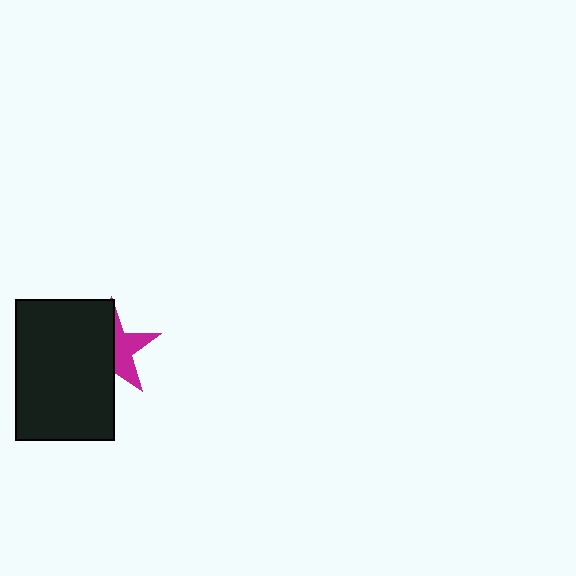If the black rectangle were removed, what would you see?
You would see the complete magenta star.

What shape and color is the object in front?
The object in front is a black rectangle.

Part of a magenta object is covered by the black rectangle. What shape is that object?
It is a star.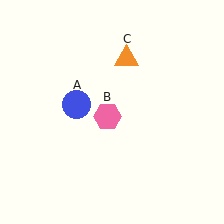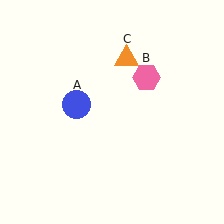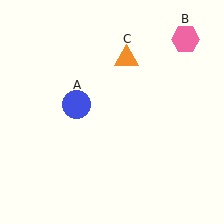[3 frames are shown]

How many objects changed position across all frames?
1 object changed position: pink hexagon (object B).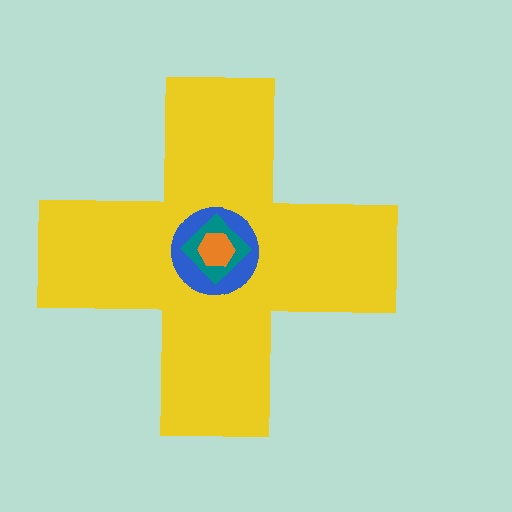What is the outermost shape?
The yellow cross.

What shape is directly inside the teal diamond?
The orange hexagon.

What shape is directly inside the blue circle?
The teal diamond.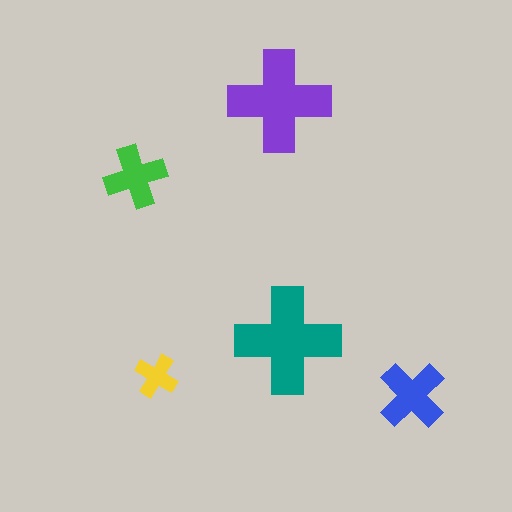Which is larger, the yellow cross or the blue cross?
The blue one.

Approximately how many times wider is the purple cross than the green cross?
About 1.5 times wider.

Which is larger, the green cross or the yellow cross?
The green one.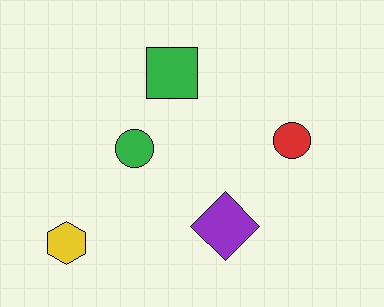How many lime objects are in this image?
There are no lime objects.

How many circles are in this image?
There are 2 circles.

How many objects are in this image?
There are 5 objects.